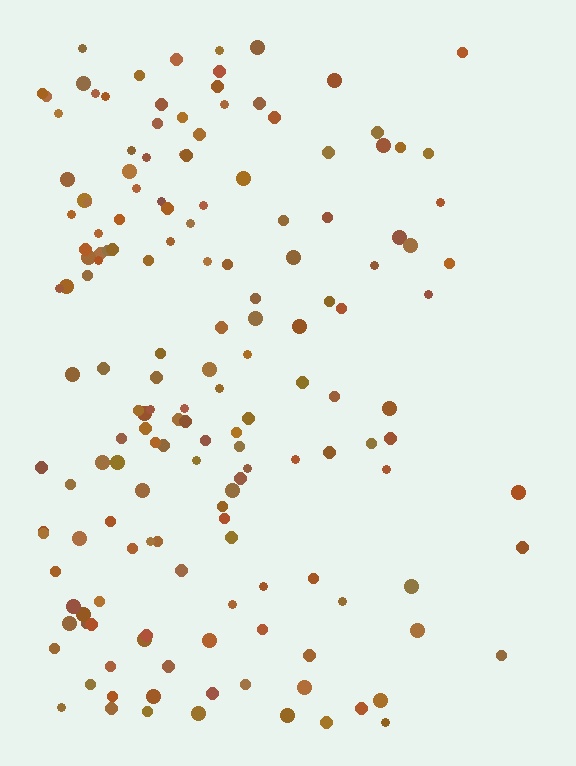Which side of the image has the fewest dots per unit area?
The right.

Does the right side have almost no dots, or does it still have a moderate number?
Still a moderate number, just noticeably fewer than the left.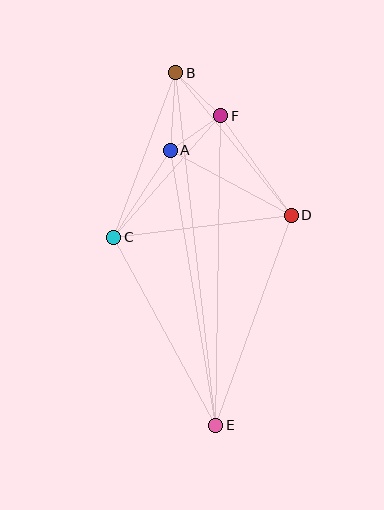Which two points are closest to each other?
Points A and F are closest to each other.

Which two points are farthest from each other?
Points B and E are farthest from each other.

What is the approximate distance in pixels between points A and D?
The distance between A and D is approximately 137 pixels.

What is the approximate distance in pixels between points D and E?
The distance between D and E is approximately 223 pixels.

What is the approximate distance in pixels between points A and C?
The distance between A and C is approximately 103 pixels.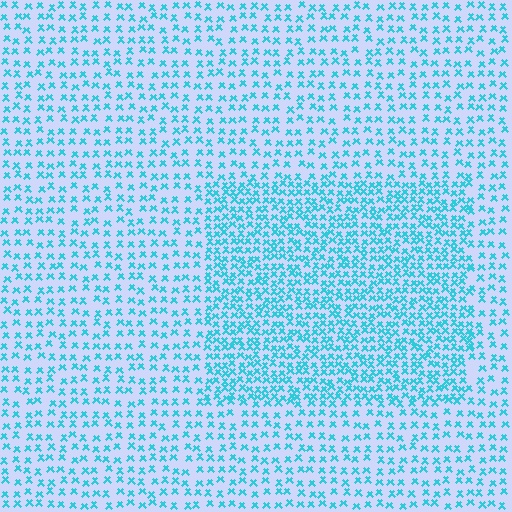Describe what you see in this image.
The image contains small cyan elements arranged at two different densities. A rectangle-shaped region is visible where the elements are more densely packed than the surrounding area.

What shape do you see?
I see a rectangle.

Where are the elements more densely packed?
The elements are more densely packed inside the rectangle boundary.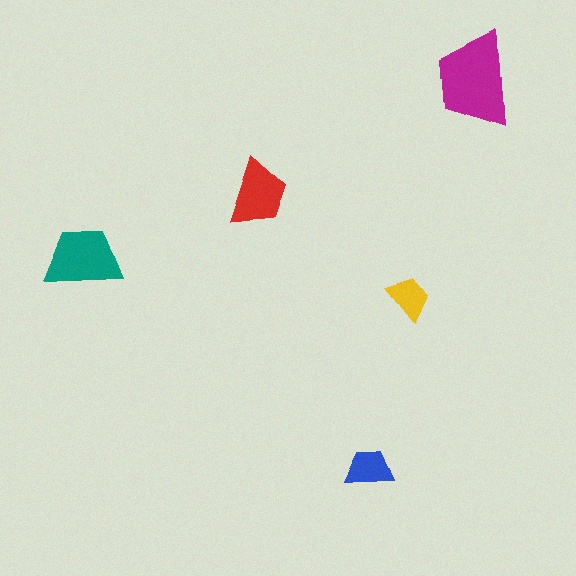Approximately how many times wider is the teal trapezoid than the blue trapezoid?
About 1.5 times wider.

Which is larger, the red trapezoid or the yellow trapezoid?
The red one.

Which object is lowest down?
The blue trapezoid is bottommost.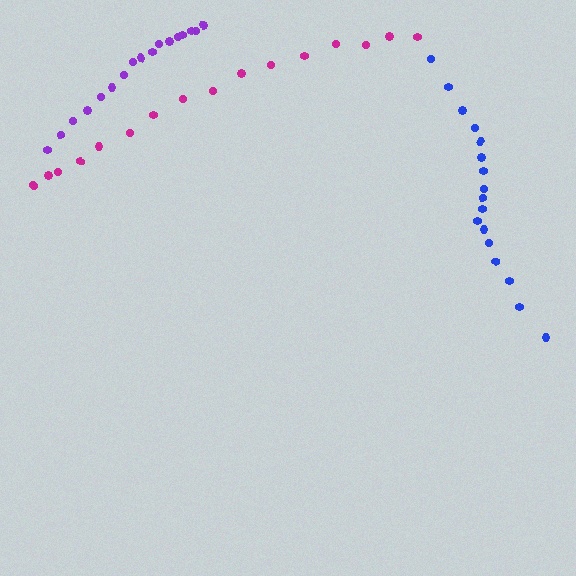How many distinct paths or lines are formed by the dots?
There are 3 distinct paths.